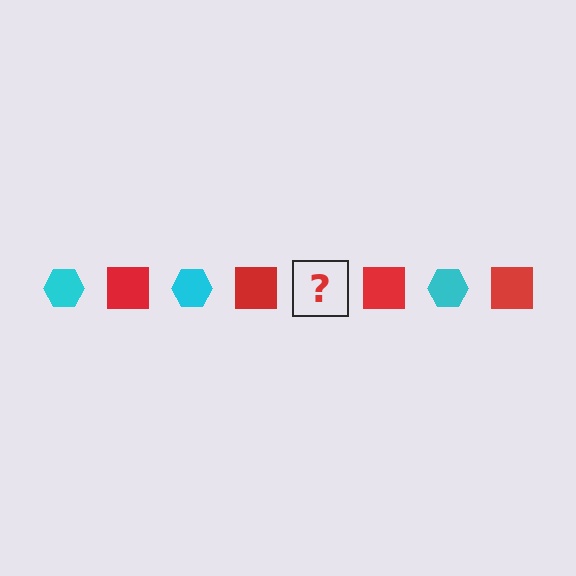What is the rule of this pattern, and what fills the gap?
The rule is that the pattern alternates between cyan hexagon and red square. The gap should be filled with a cyan hexagon.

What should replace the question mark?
The question mark should be replaced with a cyan hexagon.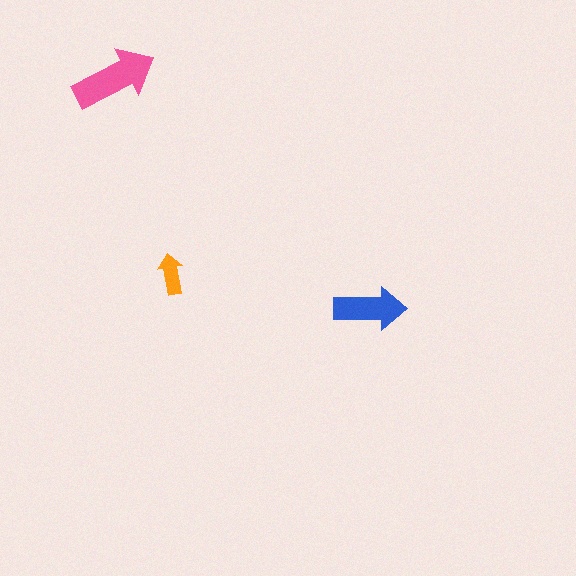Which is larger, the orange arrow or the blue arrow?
The blue one.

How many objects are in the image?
There are 3 objects in the image.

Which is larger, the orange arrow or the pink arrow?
The pink one.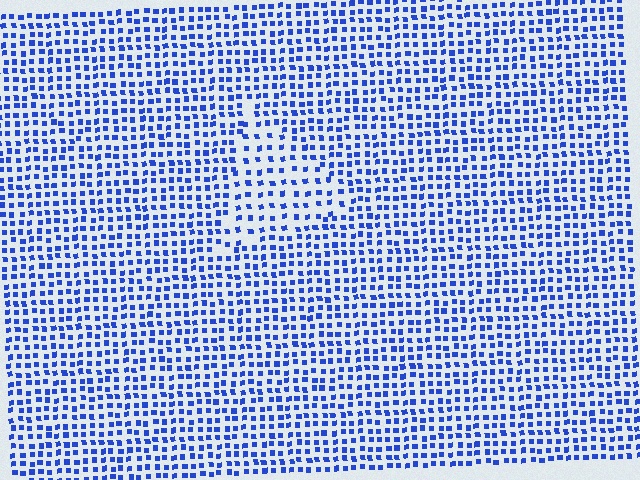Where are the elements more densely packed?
The elements are more densely packed outside the triangle boundary.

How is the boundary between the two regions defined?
The boundary is defined by a change in element density (approximately 1.7x ratio). All elements are the same color, size, and shape.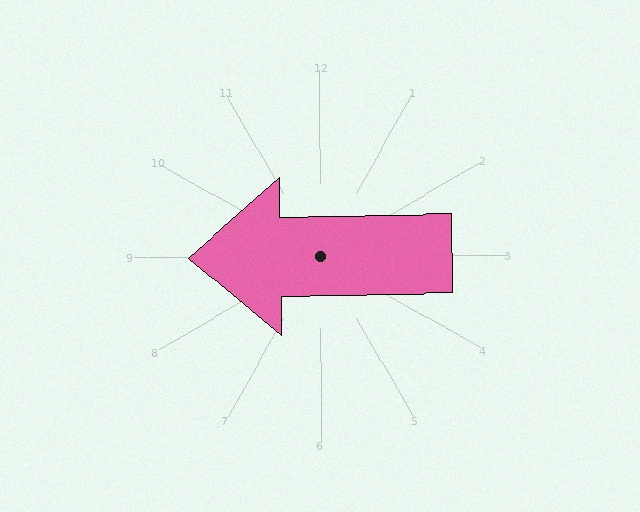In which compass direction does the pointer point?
West.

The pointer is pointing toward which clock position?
Roughly 9 o'clock.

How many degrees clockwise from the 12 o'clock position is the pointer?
Approximately 269 degrees.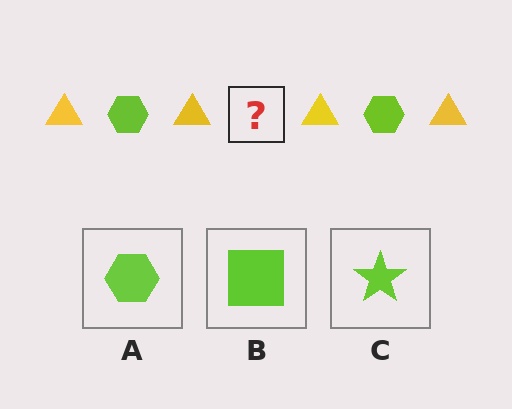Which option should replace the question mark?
Option A.